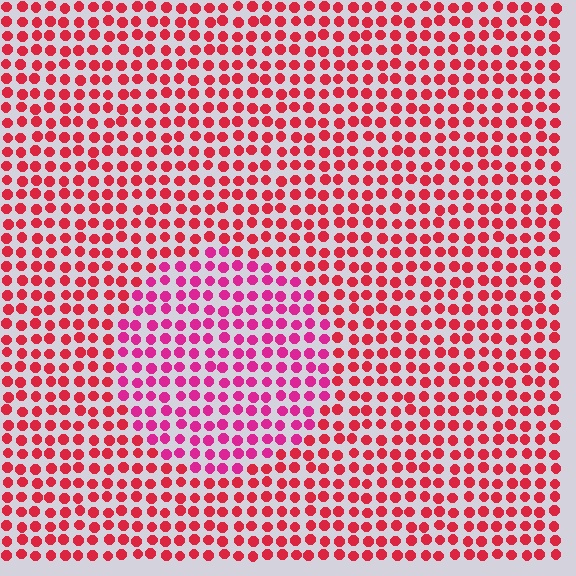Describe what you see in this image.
The image is filled with small red elements in a uniform arrangement. A circle-shaped region is visible where the elements are tinted to a slightly different hue, forming a subtle color boundary.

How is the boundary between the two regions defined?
The boundary is defined purely by a slight shift in hue (about 28 degrees). Spacing, size, and orientation are identical on both sides.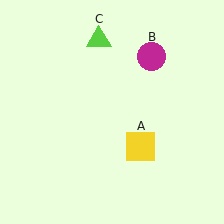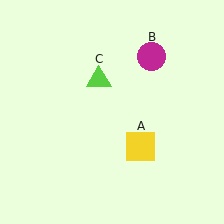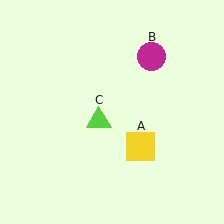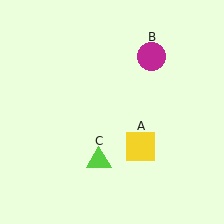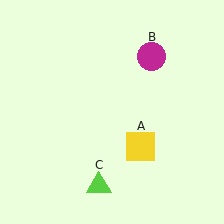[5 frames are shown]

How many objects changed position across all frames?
1 object changed position: lime triangle (object C).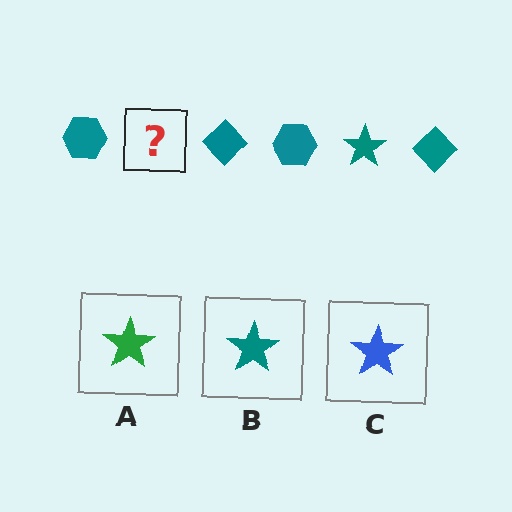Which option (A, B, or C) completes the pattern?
B.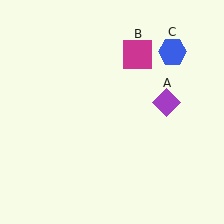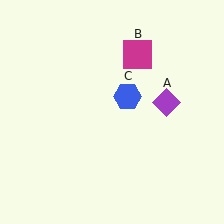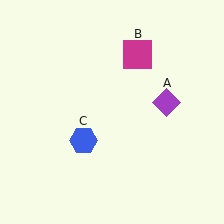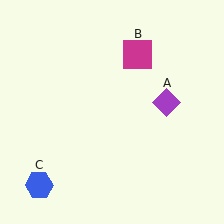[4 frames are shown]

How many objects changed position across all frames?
1 object changed position: blue hexagon (object C).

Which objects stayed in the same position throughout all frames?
Purple diamond (object A) and magenta square (object B) remained stationary.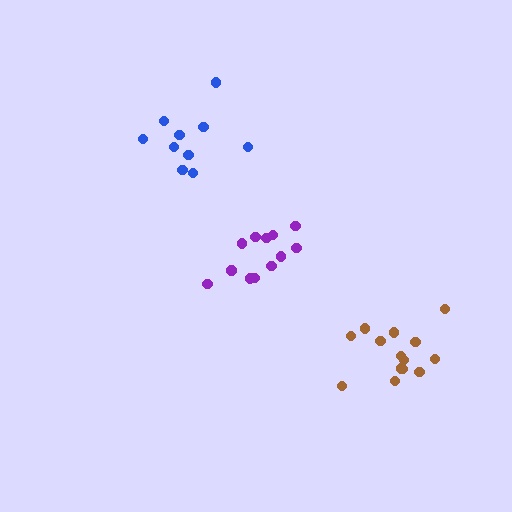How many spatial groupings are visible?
There are 3 spatial groupings.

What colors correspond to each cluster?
The clusters are colored: blue, brown, purple.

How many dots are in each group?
Group 1: 10 dots, Group 2: 14 dots, Group 3: 12 dots (36 total).